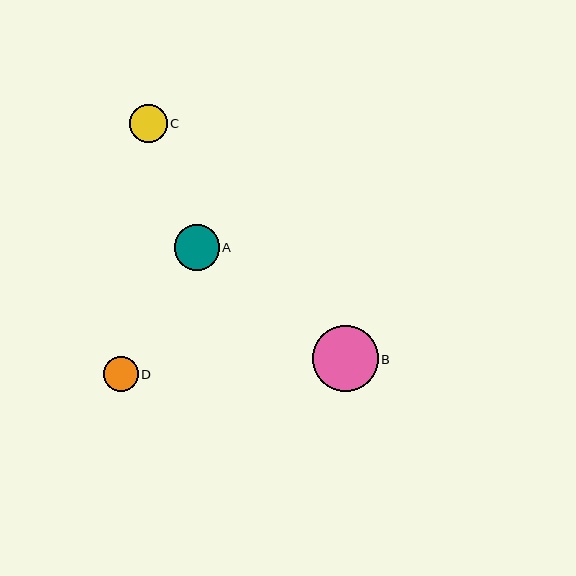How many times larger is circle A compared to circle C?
Circle A is approximately 1.2 times the size of circle C.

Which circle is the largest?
Circle B is the largest with a size of approximately 66 pixels.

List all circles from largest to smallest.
From largest to smallest: B, A, C, D.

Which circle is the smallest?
Circle D is the smallest with a size of approximately 35 pixels.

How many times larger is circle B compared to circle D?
Circle B is approximately 1.9 times the size of circle D.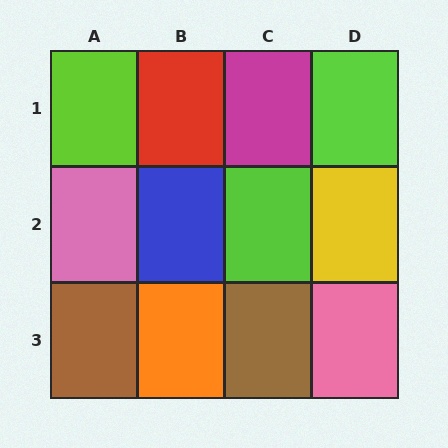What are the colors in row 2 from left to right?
Pink, blue, lime, yellow.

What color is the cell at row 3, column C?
Brown.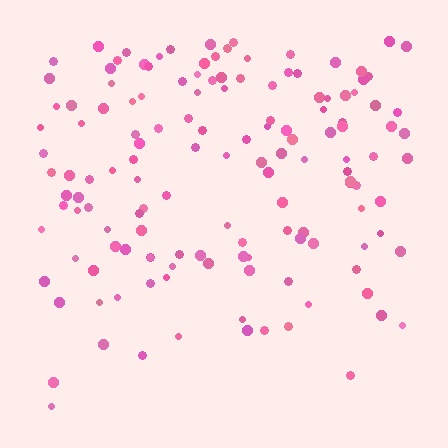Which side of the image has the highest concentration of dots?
The top.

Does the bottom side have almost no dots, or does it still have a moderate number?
Still a moderate number, just noticeably fewer than the top.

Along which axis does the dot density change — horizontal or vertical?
Vertical.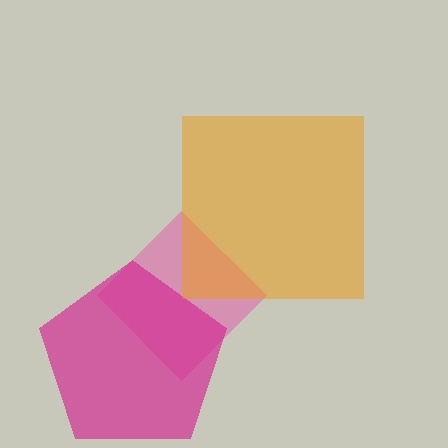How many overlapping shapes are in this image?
There are 3 overlapping shapes in the image.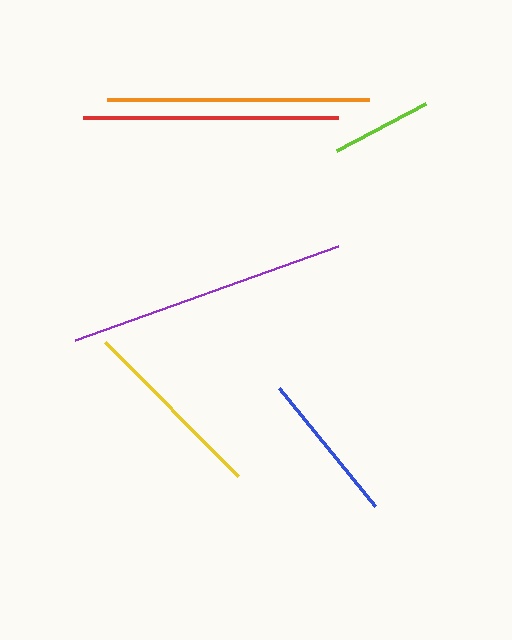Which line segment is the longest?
The purple line is the longest at approximately 280 pixels.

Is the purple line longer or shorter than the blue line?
The purple line is longer than the blue line.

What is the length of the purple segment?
The purple segment is approximately 280 pixels long.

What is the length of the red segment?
The red segment is approximately 255 pixels long.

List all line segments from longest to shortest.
From longest to shortest: purple, orange, red, yellow, blue, lime.